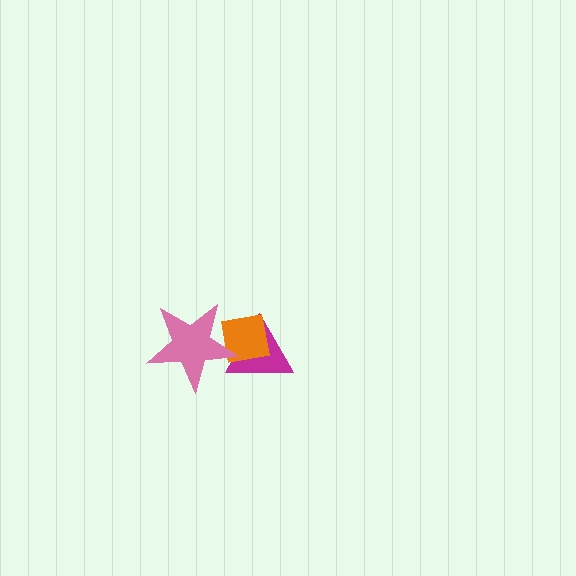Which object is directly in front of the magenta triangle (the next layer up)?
The orange square is directly in front of the magenta triangle.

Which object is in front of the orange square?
The pink star is in front of the orange square.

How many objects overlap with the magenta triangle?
2 objects overlap with the magenta triangle.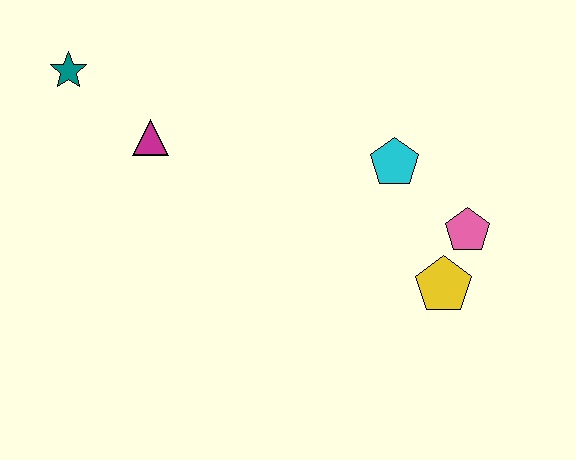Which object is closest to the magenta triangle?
The teal star is closest to the magenta triangle.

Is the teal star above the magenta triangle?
Yes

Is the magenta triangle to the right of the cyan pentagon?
No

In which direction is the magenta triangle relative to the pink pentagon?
The magenta triangle is to the left of the pink pentagon.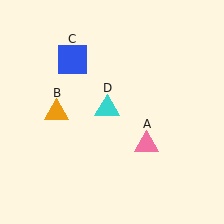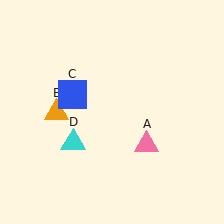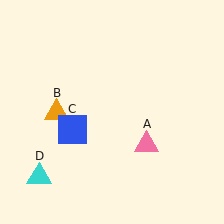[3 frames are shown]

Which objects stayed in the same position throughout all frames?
Pink triangle (object A) and orange triangle (object B) remained stationary.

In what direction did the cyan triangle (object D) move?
The cyan triangle (object D) moved down and to the left.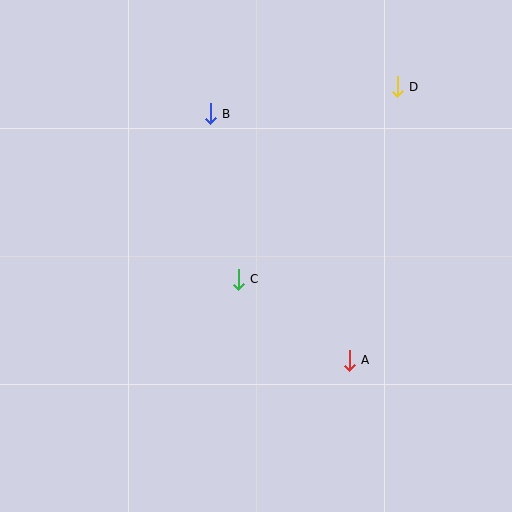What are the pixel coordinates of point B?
Point B is at (210, 114).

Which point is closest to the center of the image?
Point C at (238, 279) is closest to the center.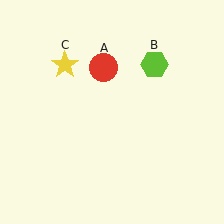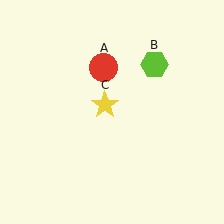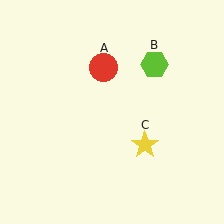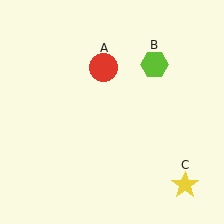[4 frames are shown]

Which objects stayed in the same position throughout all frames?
Red circle (object A) and lime hexagon (object B) remained stationary.